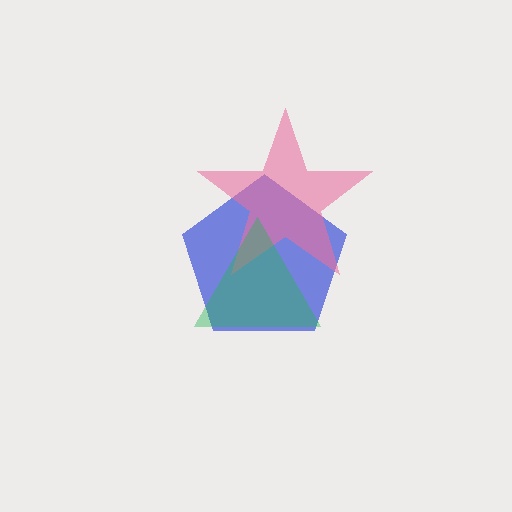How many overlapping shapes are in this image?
There are 3 overlapping shapes in the image.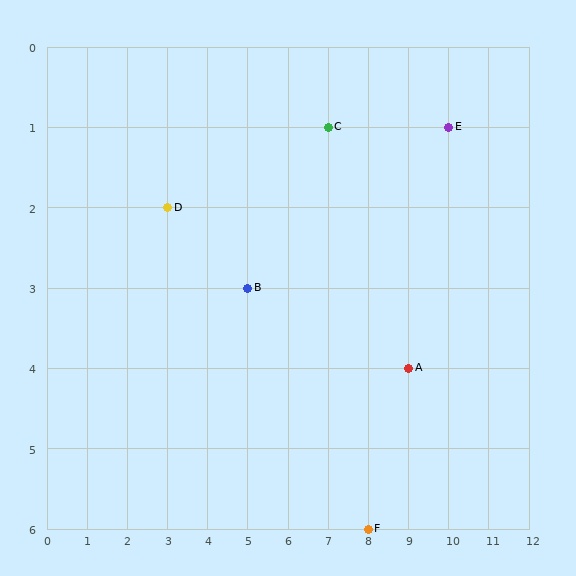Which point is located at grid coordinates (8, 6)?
Point F is at (8, 6).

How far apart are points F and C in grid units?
Points F and C are 1 column and 5 rows apart (about 5.1 grid units diagonally).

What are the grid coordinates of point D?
Point D is at grid coordinates (3, 2).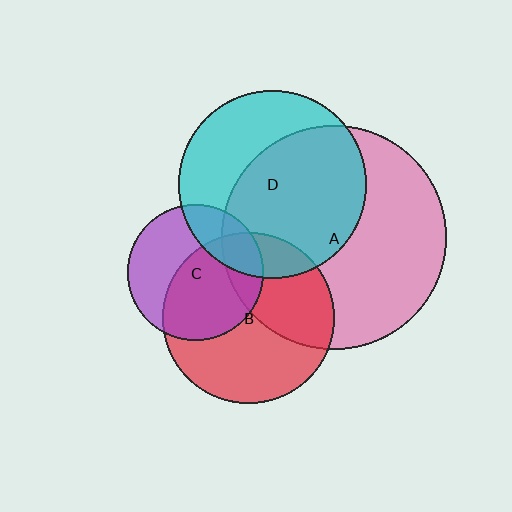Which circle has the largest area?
Circle A (pink).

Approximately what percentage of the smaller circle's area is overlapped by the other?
Approximately 60%.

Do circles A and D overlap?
Yes.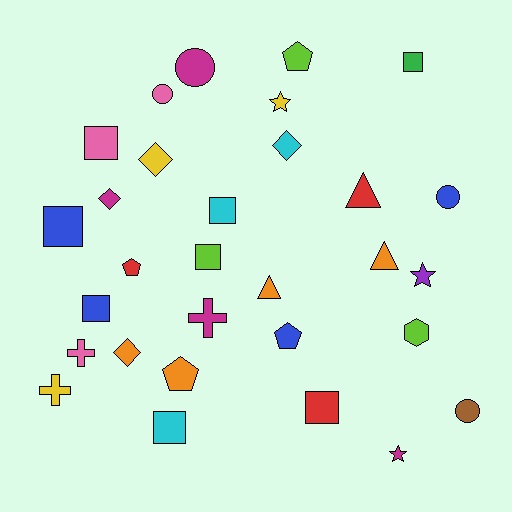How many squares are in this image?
There are 8 squares.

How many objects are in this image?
There are 30 objects.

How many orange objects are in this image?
There are 4 orange objects.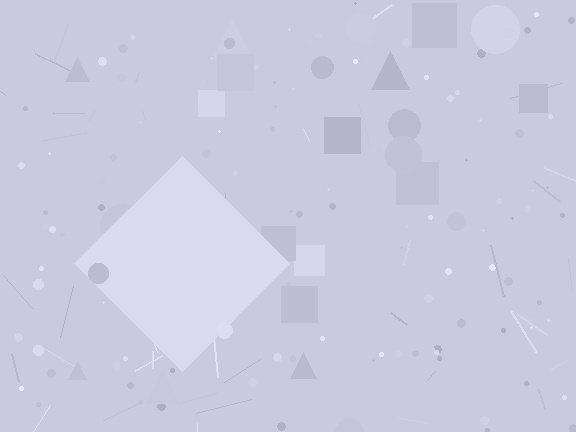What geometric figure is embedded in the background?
A diamond is embedded in the background.